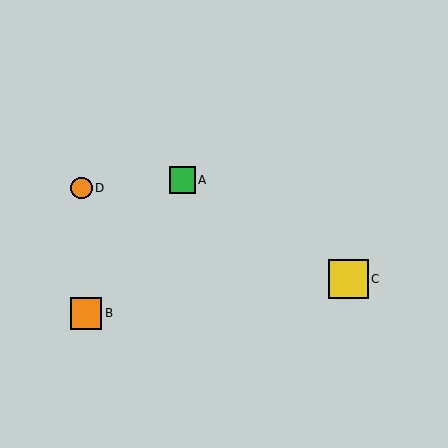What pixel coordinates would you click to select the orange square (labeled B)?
Click at (86, 313) to select the orange square B.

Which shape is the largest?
The yellow square (labeled C) is the largest.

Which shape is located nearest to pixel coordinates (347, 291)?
The yellow square (labeled C) at (348, 279) is nearest to that location.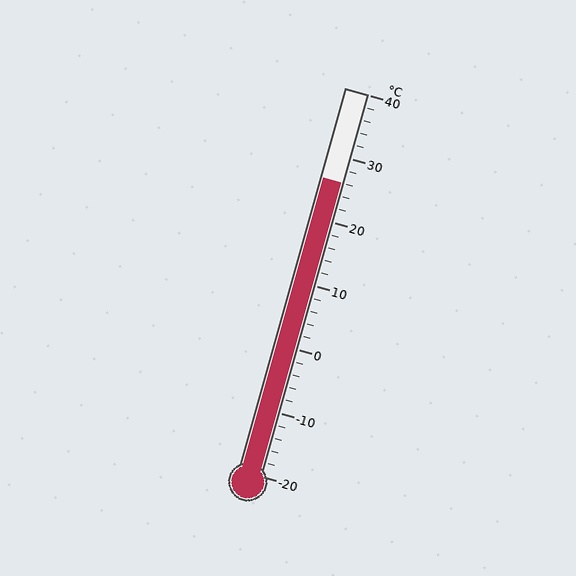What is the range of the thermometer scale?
The thermometer scale ranges from -20°C to 40°C.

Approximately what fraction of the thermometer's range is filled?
The thermometer is filled to approximately 75% of its range.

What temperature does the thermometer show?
The thermometer shows approximately 26°C.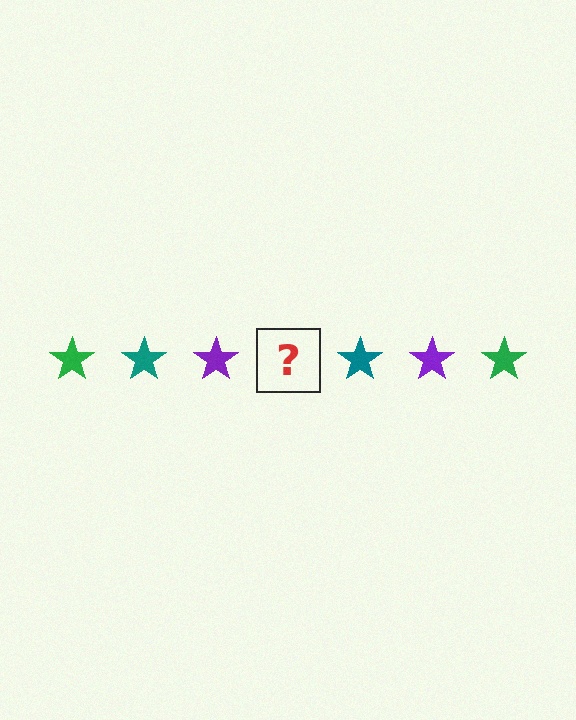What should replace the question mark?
The question mark should be replaced with a green star.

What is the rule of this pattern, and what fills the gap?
The rule is that the pattern cycles through green, teal, purple stars. The gap should be filled with a green star.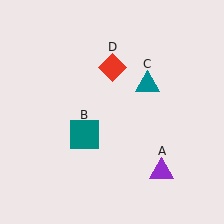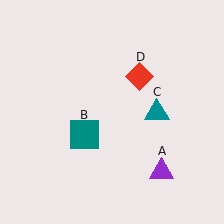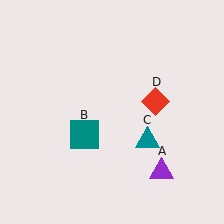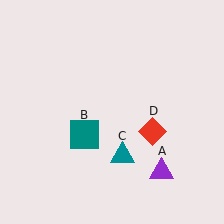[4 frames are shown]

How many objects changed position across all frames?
2 objects changed position: teal triangle (object C), red diamond (object D).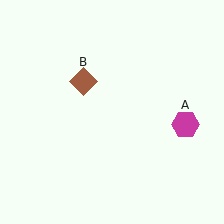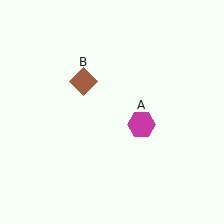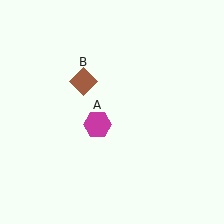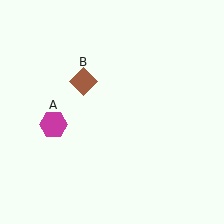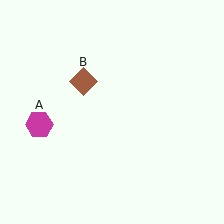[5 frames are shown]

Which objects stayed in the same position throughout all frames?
Brown diamond (object B) remained stationary.